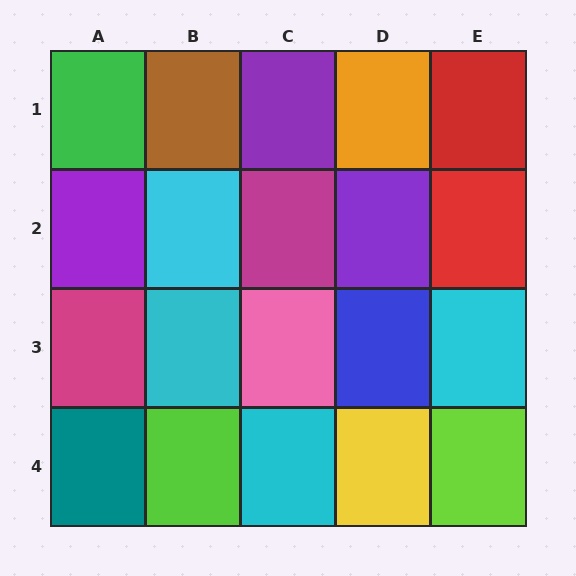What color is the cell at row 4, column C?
Cyan.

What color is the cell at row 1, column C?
Purple.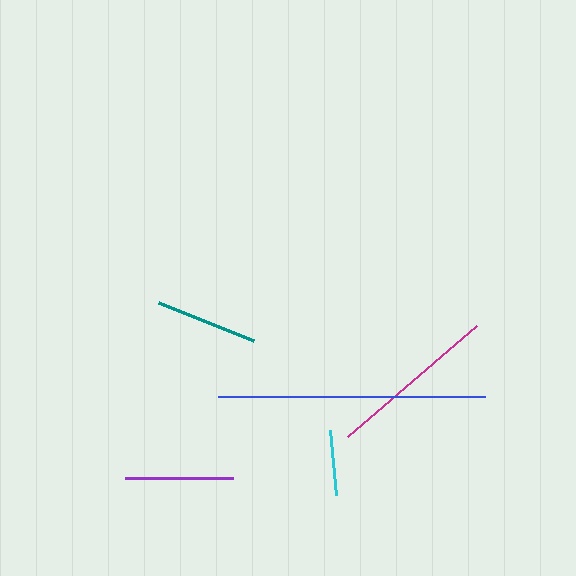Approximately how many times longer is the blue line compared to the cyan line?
The blue line is approximately 4.1 times the length of the cyan line.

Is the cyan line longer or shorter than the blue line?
The blue line is longer than the cyan line.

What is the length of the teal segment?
The teal segment is approximately 103 pixels long.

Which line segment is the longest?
The blue line is the longest at approximately 267 pixels.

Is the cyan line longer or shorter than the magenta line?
The magenta line is longer than the cyan line.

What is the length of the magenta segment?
The magenta segment is approximately 170 pixels long.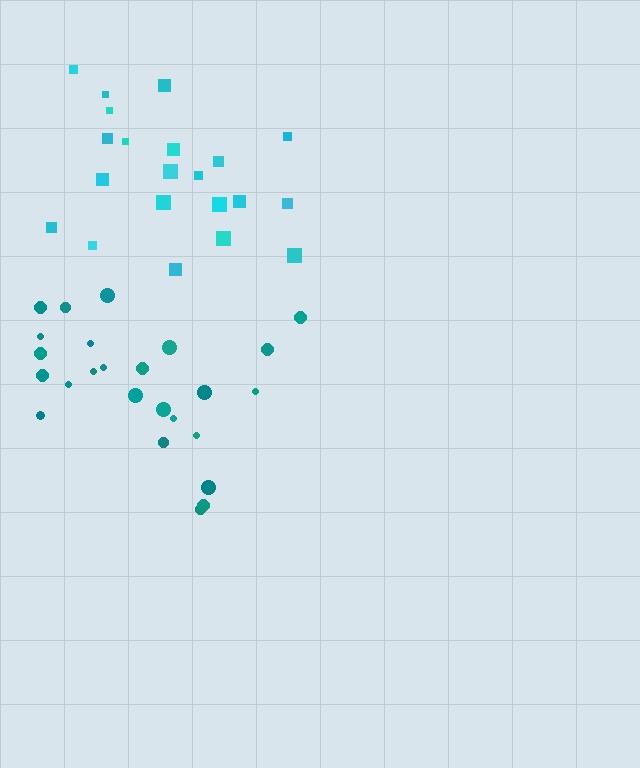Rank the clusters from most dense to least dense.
teal, cyan.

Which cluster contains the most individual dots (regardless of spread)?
Teal (25).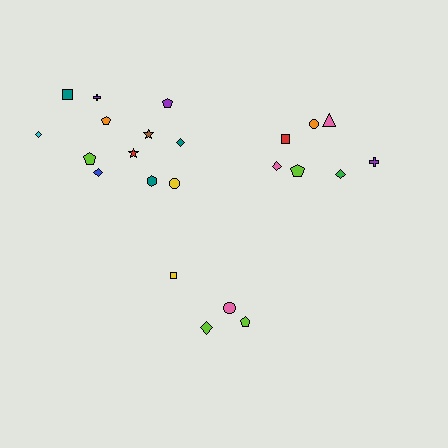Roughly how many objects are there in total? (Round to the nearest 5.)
Roughly 25 objects in total.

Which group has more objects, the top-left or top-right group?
The top-left group.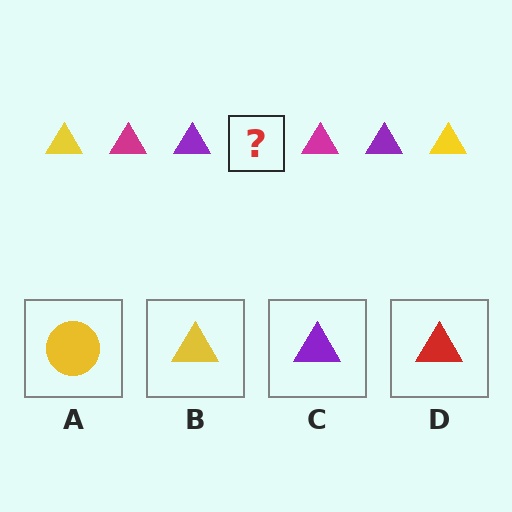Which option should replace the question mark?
Option B.